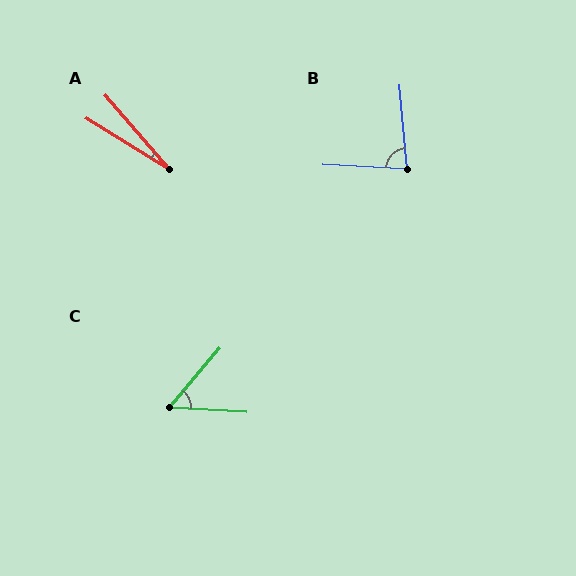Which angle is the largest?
B, at approximately 82 degrees.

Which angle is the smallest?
A, at approximately 17 degrees.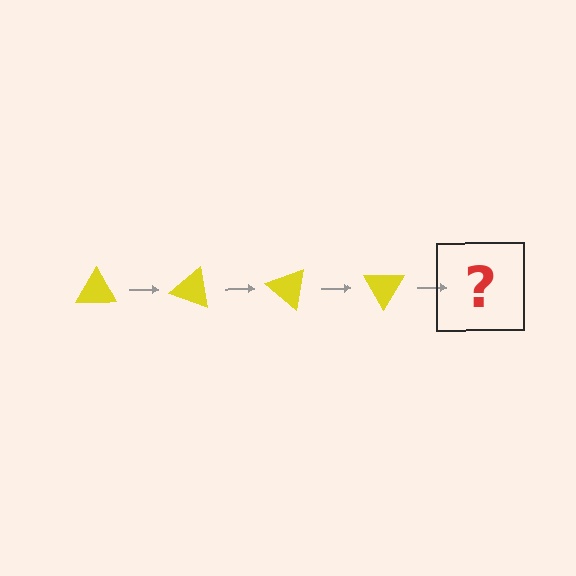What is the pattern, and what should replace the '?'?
The pattern is that the triangle rotates 20 degrees each step. The '?' should be a yellow triangle rotated 80 degrees.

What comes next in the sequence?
The next element should be a yellow triangle rotated 80 degrees.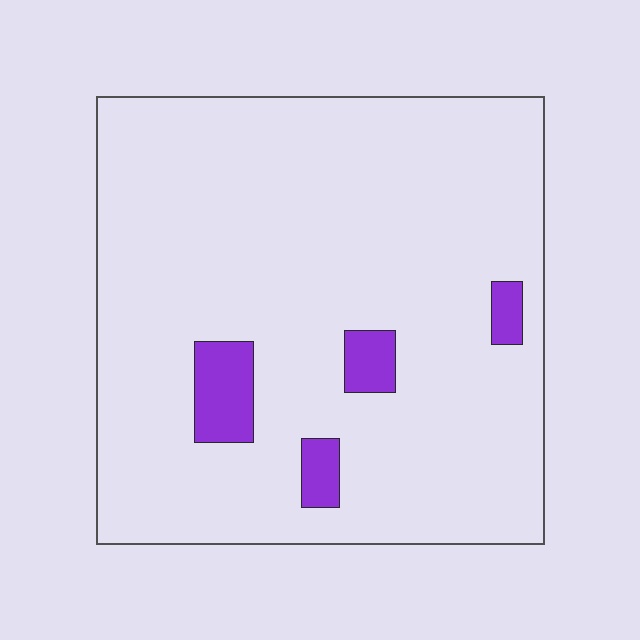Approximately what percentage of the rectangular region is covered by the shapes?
Approximately 5%.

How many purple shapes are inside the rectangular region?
4.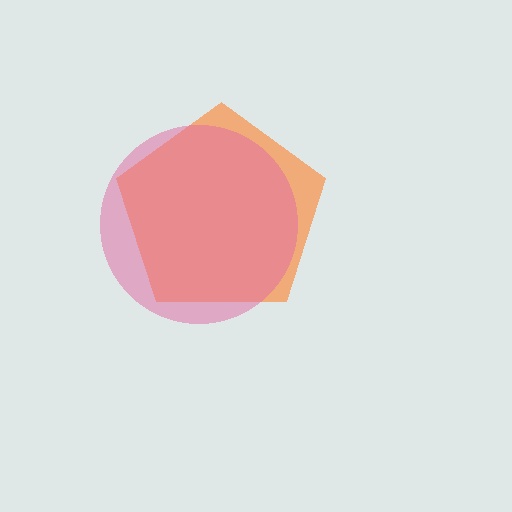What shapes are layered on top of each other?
The layered shapes are: an orange pentagon, a pink circle.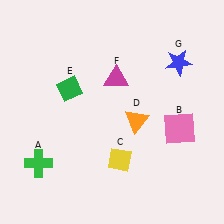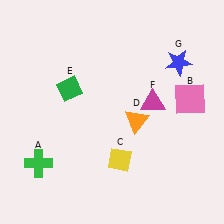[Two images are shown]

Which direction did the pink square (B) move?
The pink square (B) moved up.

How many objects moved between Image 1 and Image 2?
2 objects moved between the two images.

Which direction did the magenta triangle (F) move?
The magenta triangle (F) moved right.